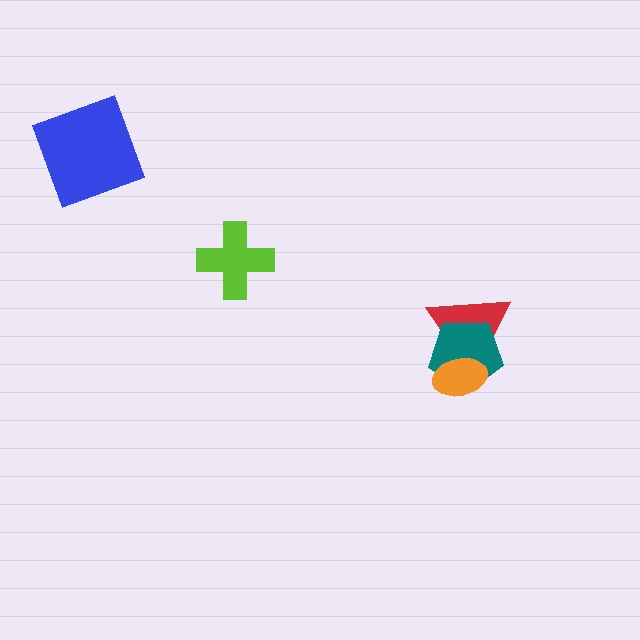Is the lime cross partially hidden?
No, no other shape covers it.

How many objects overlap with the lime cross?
0 objects overlap with the lime cross.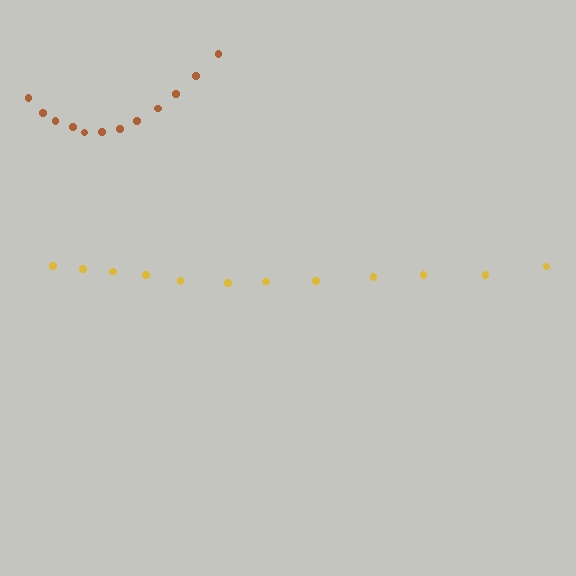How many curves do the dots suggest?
There are 2 distinct paths.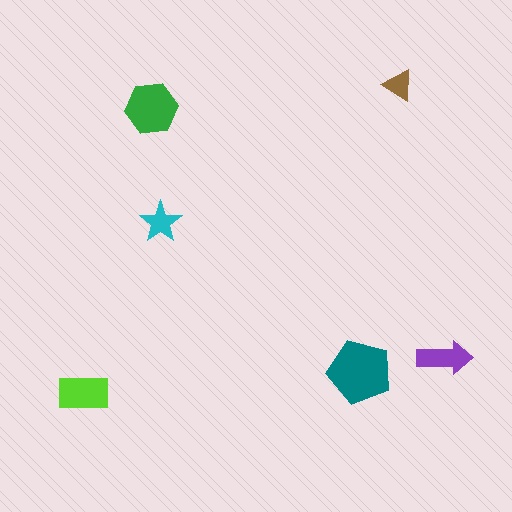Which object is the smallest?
The brown triangle.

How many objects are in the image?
There are 6 objects in the image.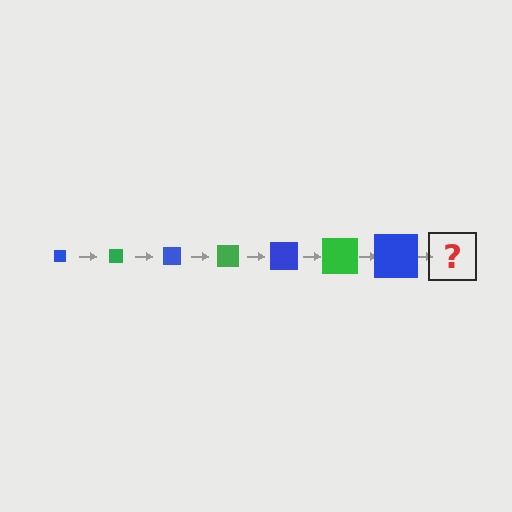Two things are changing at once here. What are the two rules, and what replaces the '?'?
The two rules are that the square grows larger each step and the color cycles through blue and green. The '?' should be a green square, larger than the previous one.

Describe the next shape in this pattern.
It should be a green square, larger than the previous one.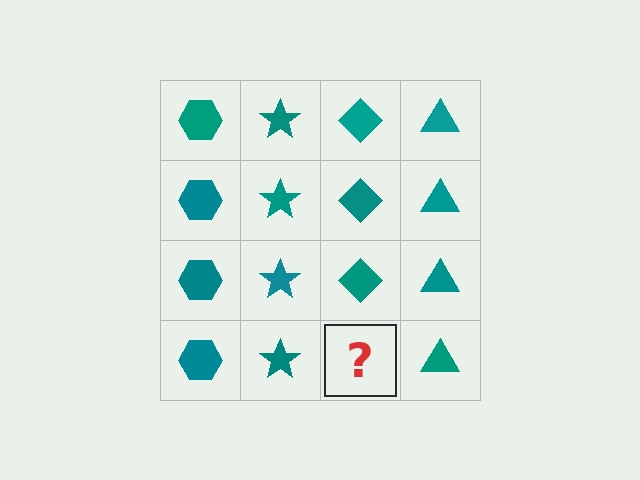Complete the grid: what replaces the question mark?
The question mark should be replaced with a teal diamond.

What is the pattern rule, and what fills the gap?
The rule is that each column has a consistent shape. The gap should be filled with a teal diamond.